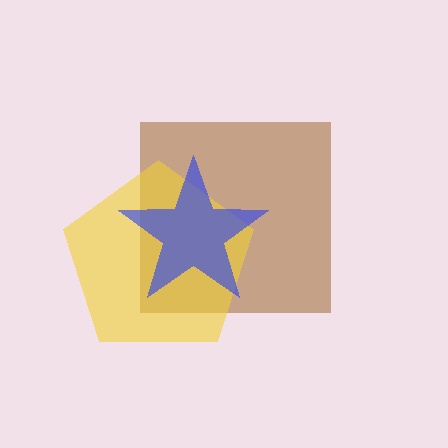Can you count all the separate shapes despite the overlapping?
Yes, there are 3 separate shapes.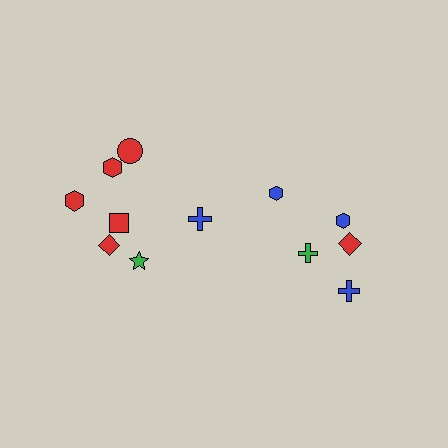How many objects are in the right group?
There are 5 objects.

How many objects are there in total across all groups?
There are 12 objects.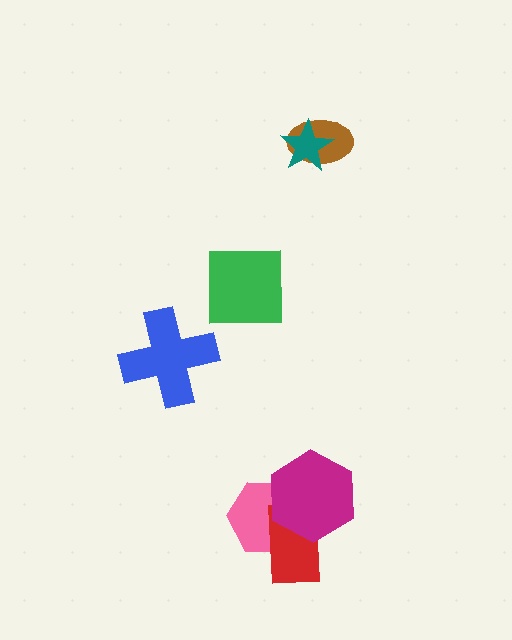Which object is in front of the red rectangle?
The magenta hexagon is in front of the red rectangle.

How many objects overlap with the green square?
0 objects overlap with the green square.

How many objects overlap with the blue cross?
0 objects overlap with the blue cross.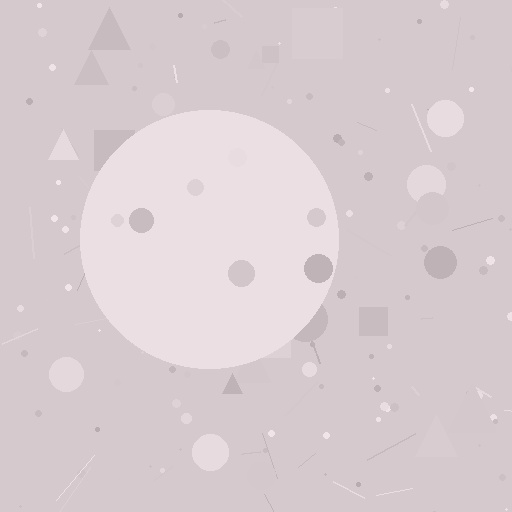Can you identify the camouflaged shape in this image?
The camouflaged shape is a circle.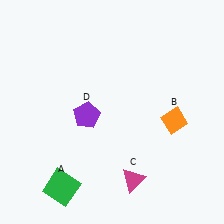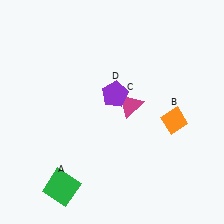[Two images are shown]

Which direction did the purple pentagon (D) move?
The purple pentagon (D) moved right.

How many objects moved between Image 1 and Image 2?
2 objects moved between the two images.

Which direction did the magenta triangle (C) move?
The magenta triangle (C) moved up.